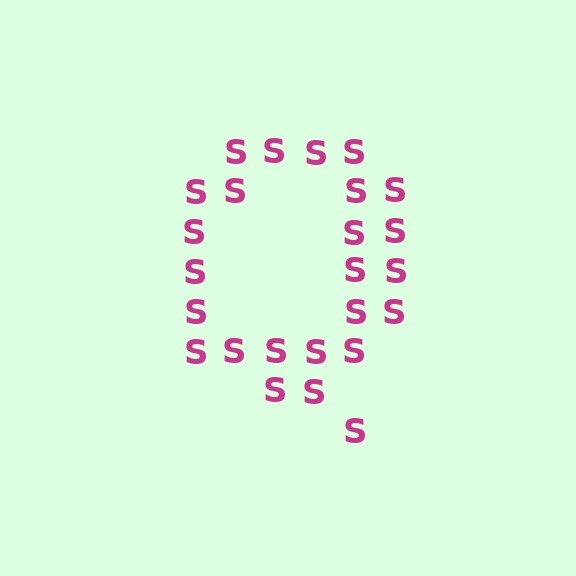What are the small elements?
The small elements are letter S's.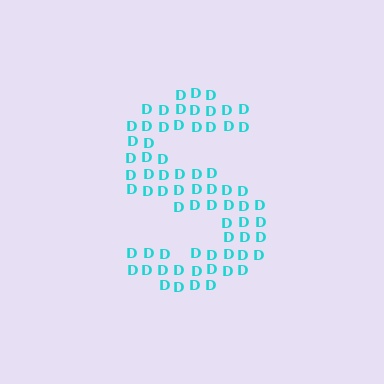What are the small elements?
The small elements are letter D's.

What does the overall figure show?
The overall figure shows the letter S.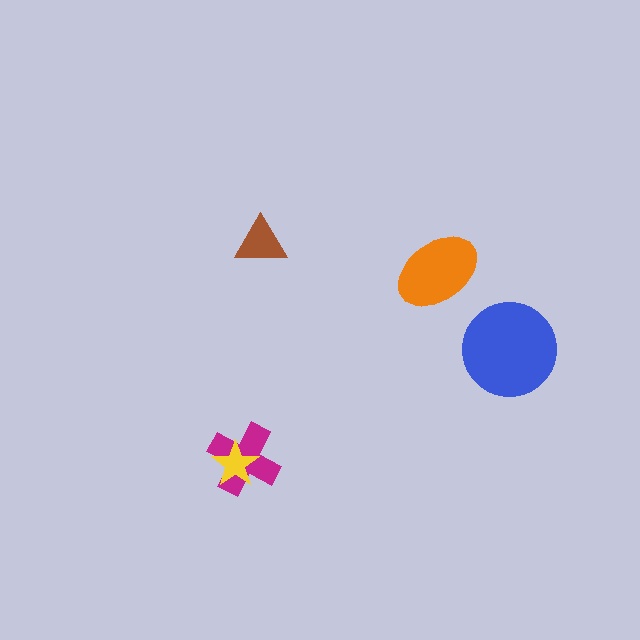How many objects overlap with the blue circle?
0 objects overlap with the blue circle.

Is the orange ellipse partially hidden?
No, no other shape covers it.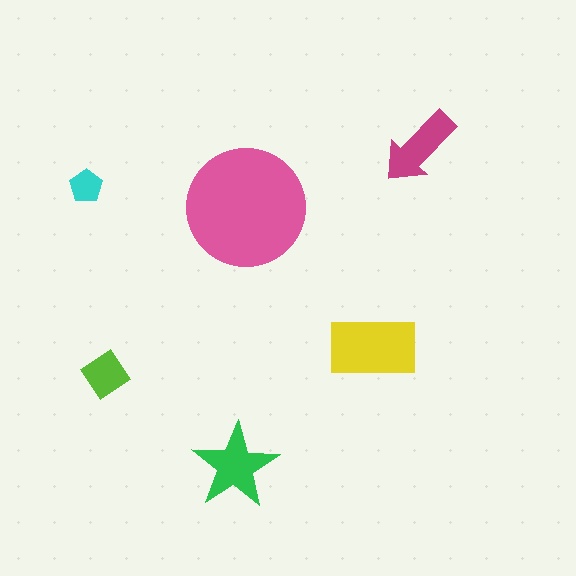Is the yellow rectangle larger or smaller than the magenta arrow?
Larger.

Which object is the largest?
The pink circle.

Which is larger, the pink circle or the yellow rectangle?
The pink circle.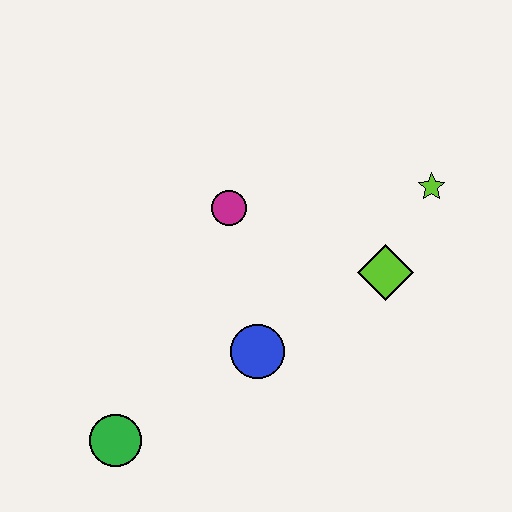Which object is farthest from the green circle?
The lime star is farthest from the green circle.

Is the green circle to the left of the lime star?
Yes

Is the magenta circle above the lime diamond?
Yes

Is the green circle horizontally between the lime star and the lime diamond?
No